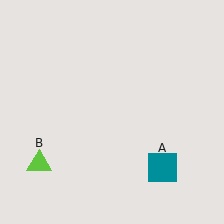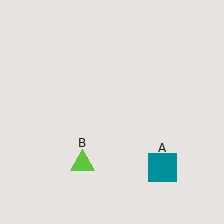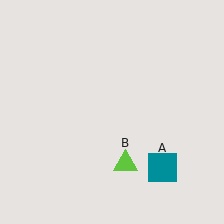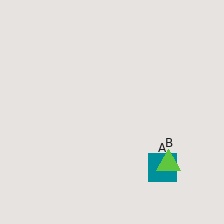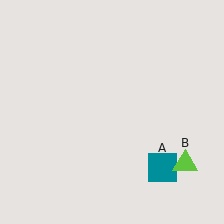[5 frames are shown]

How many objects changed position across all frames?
1 object changed position: lime triangle (object B).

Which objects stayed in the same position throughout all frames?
Teal square (object A) remained stationary.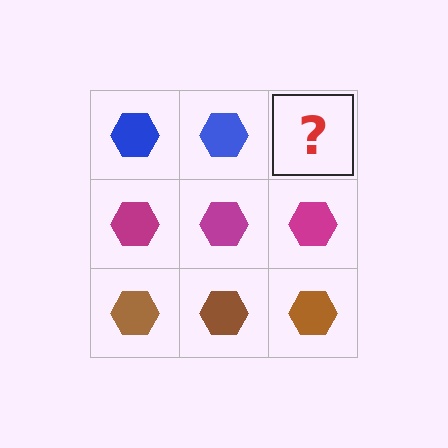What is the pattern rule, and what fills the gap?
The rule is that each row has a consistent color. The gap should be filled with a blue hexagon.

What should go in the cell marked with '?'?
The missing cell should contain a blue hexagon.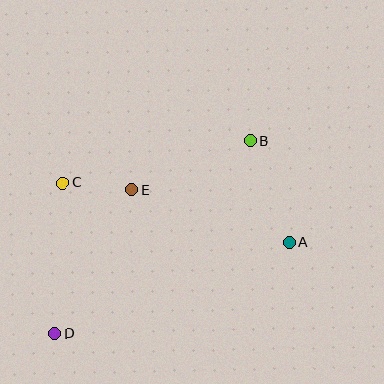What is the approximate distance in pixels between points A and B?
The distance between A and B is approximately 109 pixels.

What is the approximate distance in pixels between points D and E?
The distance between D and E is approximately 163 pixels.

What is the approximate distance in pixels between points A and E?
The distance between A and E is approximately 166 pixels.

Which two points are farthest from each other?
Points B and D are farthest from each other.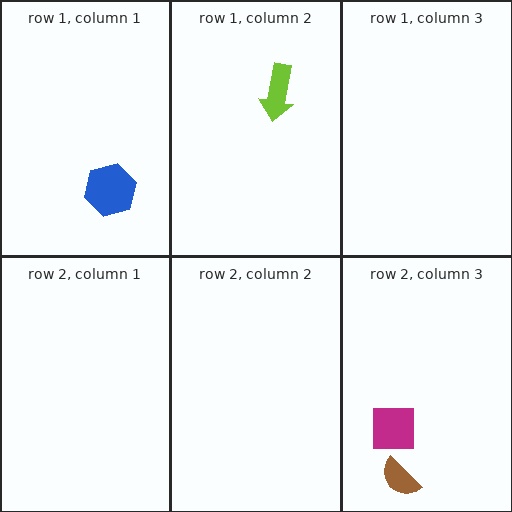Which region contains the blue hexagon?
The row 1, column 1 region.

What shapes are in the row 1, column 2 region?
The lime arrow.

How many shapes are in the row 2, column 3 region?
2.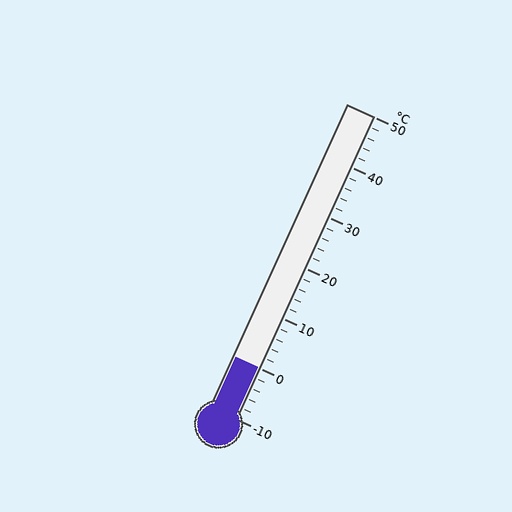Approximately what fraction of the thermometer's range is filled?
The thermometer is filled to approximately 15% of its range.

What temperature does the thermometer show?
The thermometer shows approximately 0°C.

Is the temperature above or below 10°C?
The temperature is below 10°C.